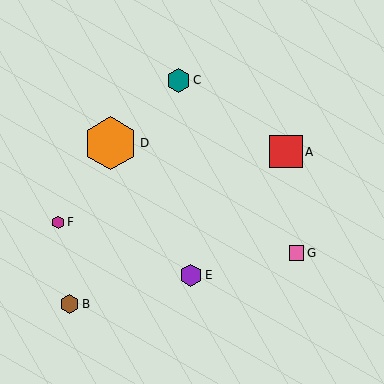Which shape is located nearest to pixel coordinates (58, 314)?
The brown hexagon (labeled B) at (70, 304) is nearest to that location.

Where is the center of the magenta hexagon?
The center of the magenta hexagon is at (58, 222).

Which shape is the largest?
The orange hexagon (labeled D) is the largest.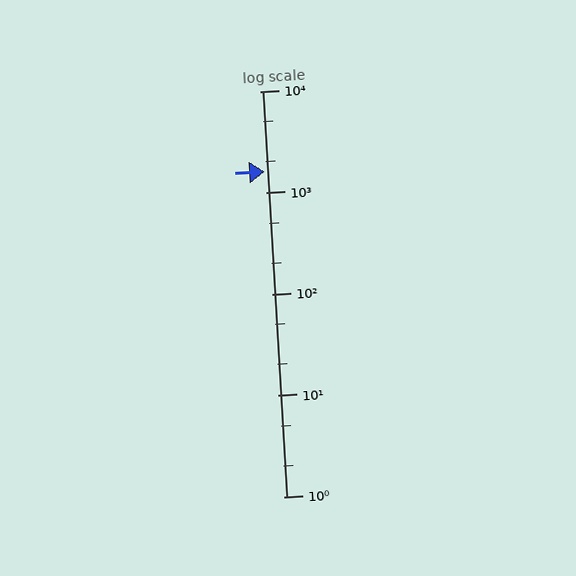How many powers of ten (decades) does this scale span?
The scale spans 4 decades, from 1 to 10000.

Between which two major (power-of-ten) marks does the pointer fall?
The pointer is between 1000 and 10000.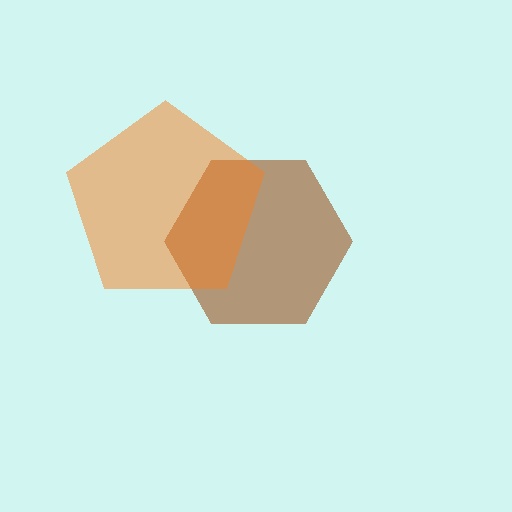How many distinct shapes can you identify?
There are 2 distinct shapes: a brown hexagon, an orange pentagon.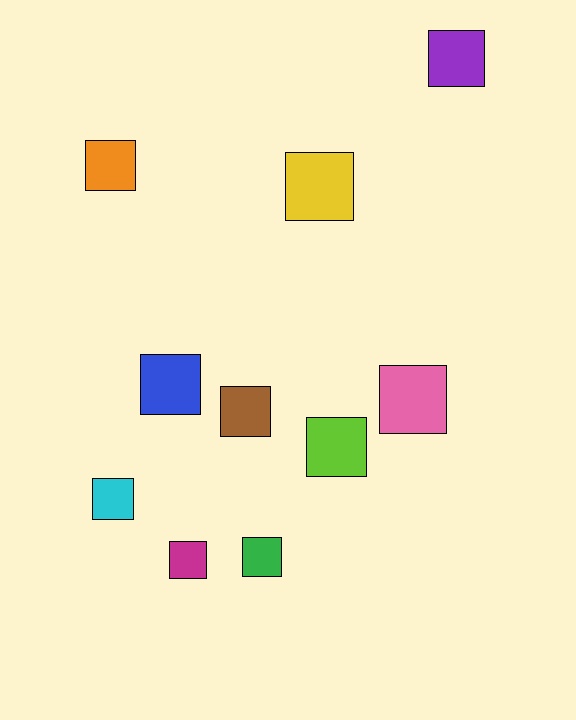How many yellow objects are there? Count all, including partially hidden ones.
There is 1 yellow object.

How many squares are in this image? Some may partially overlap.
There are 10 squares.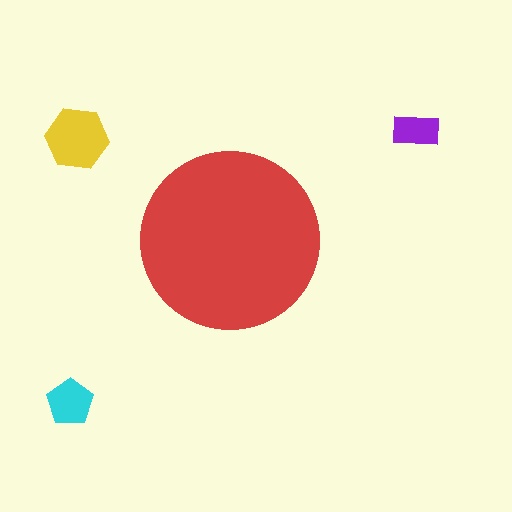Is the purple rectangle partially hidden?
No, the purple rectangle is fully visible.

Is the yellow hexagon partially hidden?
No, the yellow hexagon is fully visible.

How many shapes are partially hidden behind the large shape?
0 shapes are partially hidden.